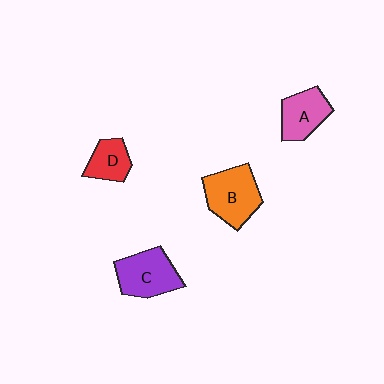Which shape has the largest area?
Shape B (orange).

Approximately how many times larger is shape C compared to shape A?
Approximately 1.2 times.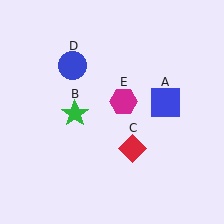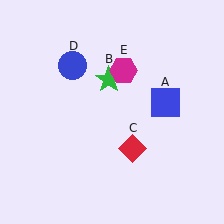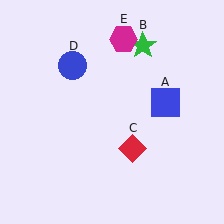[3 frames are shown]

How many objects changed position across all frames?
2 objects changed position: green star (object B), magenta hexagon (object E).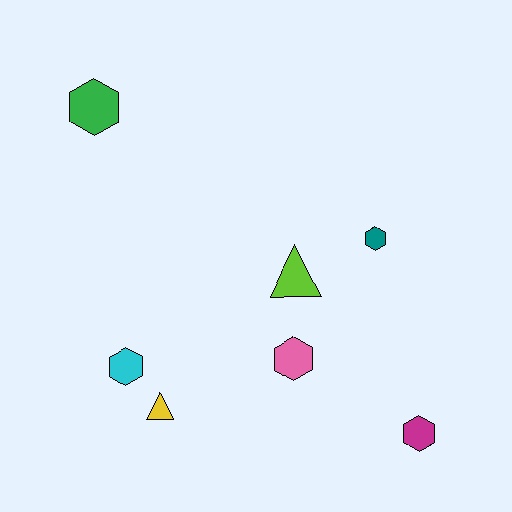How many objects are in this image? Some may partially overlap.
There are 7 objects.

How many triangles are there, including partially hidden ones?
There are 2 triangles.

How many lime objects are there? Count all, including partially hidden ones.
There is 1 lime object.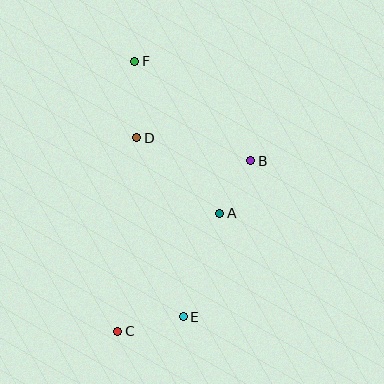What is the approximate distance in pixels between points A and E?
The distance between A and E is approximately 110 pixels.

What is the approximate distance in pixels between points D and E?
The distance between D and E is approximately 185 pixels.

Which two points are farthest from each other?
Points C and F are farthest from each other.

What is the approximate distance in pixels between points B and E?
The distance between B and E is approximately 170 pixels.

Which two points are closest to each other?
Points A and B are closest to each other.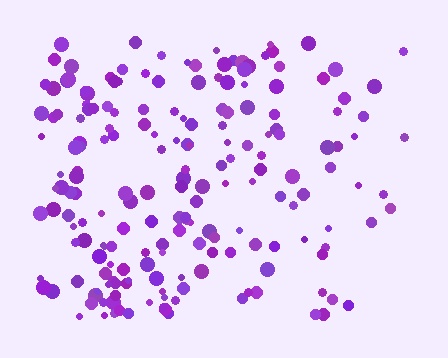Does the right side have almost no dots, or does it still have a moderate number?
Still a moderate number, just noticeably fewer than the left.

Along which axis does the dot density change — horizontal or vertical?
Horizontal.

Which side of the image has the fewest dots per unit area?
The right.